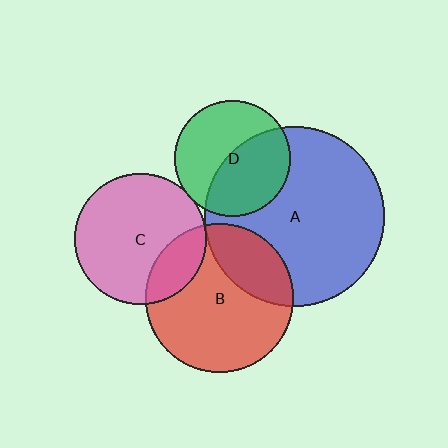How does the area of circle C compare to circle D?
Approximately 1.3 times.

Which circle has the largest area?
Circle A (blue).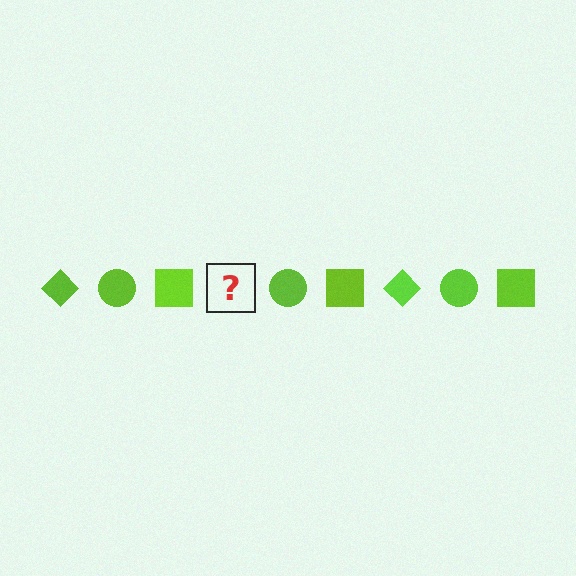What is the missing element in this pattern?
The missing element is a lime diamond.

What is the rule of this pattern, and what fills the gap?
The rule is that the pattern cycles through diamond, circle, square shapes in lime. The gap should be filled with a lime diamond.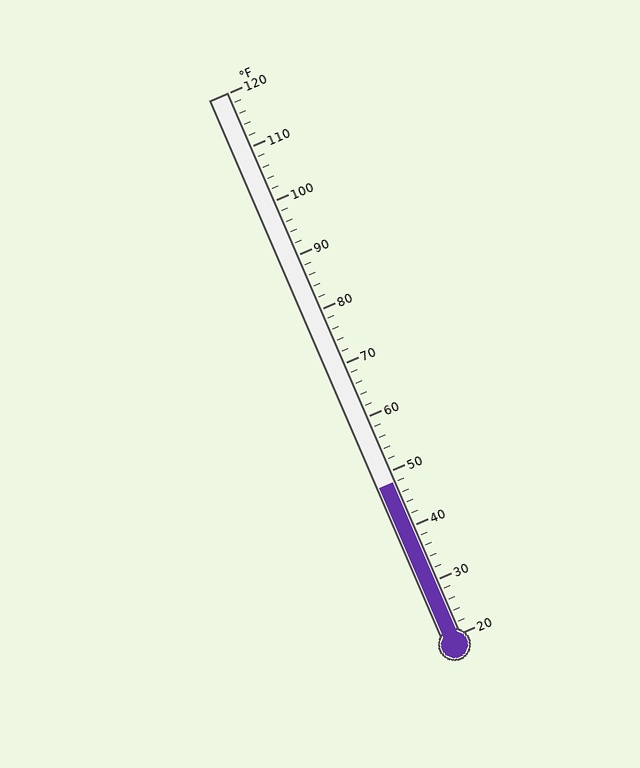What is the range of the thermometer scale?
The thermometer scale ranges from 20°F to 120°F.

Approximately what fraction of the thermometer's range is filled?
The thermometer is filled to approximately 30% of its range.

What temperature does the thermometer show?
The thermometer shows approximately 48°F.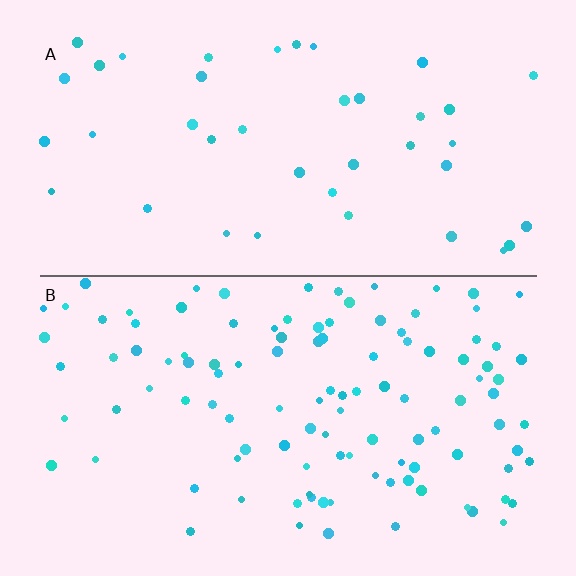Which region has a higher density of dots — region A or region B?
B (the bottom).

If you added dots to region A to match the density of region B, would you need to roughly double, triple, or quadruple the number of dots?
Approximately triple.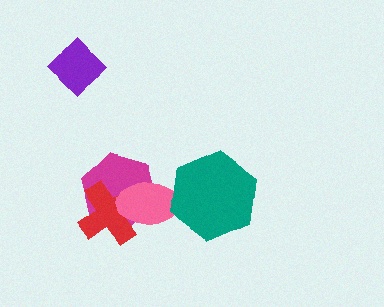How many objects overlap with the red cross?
2 objects overlap with the red cross.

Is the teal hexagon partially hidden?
No, no other shape covers it.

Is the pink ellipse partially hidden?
Yes, it is partially covered by another shape.